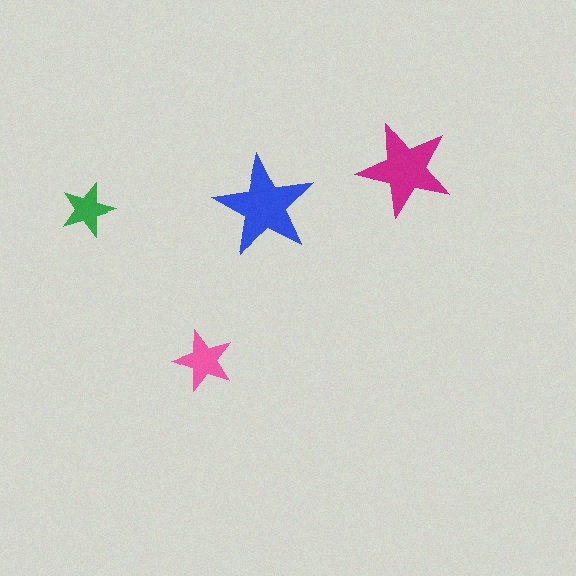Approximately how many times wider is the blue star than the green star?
About 2 times wider.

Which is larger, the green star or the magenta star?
The magenta one.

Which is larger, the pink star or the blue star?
The blue one.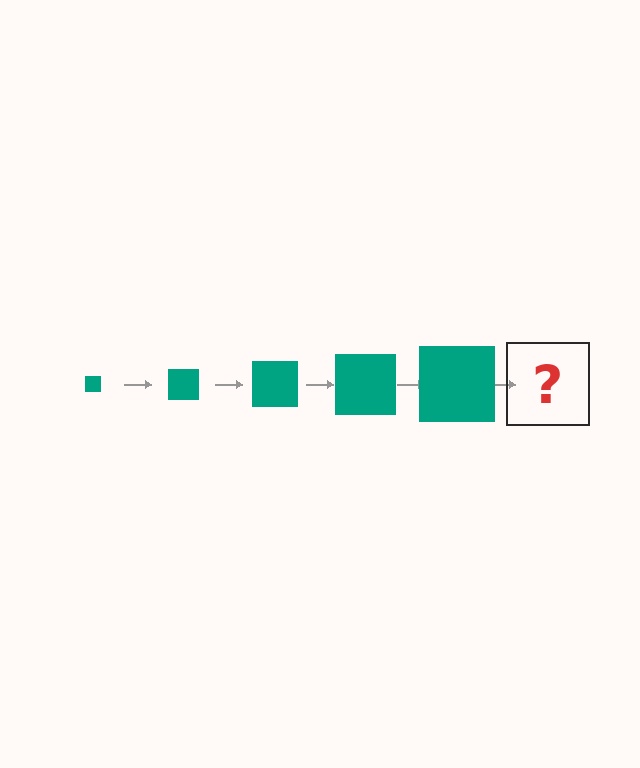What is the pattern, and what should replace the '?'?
The pattern is that the square gets progressively larger each step. The '?' should be a teal square, larger than the previous one.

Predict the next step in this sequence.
The next step is a teal square, larger than the previous one.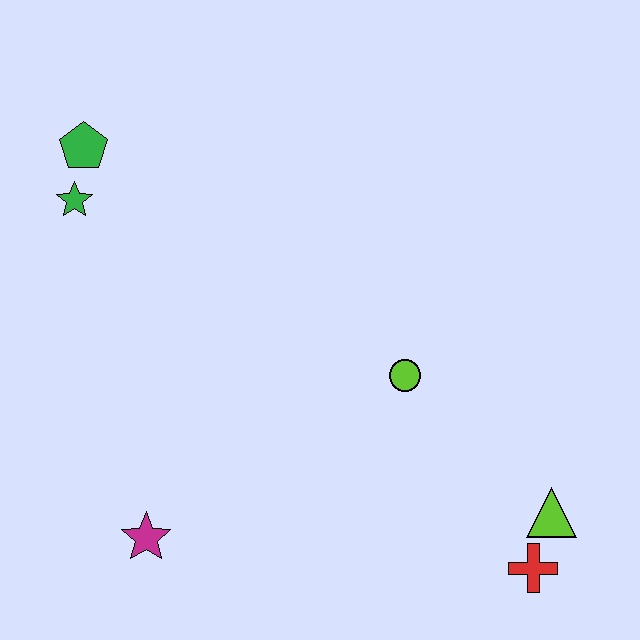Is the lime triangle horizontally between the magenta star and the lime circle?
No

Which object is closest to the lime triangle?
The red cross is closest to the lime triangle.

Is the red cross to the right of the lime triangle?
No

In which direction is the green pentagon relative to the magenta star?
The green pentagon is above the magenta star.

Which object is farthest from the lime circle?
The green pentagon is farthest from the lime circle.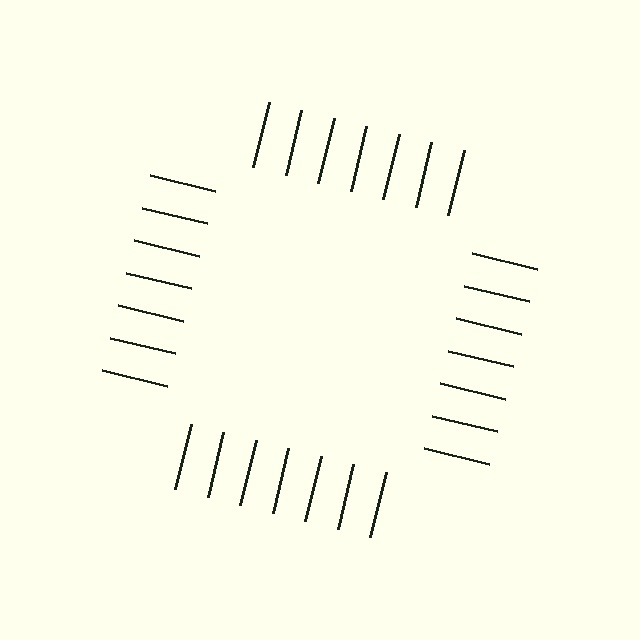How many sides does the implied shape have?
4 sides — the line-ends trace a square.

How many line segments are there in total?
28 — 7 along each of the 4 edges.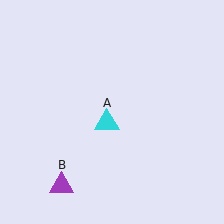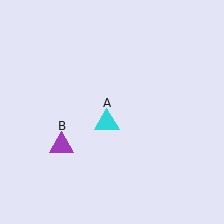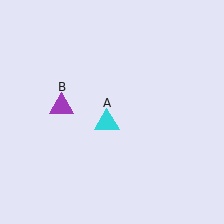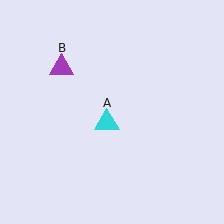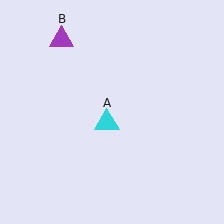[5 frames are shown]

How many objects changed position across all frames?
1 object changed position: purple triangle (object B).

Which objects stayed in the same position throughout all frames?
Cyan triangle (object A) remained stationary.